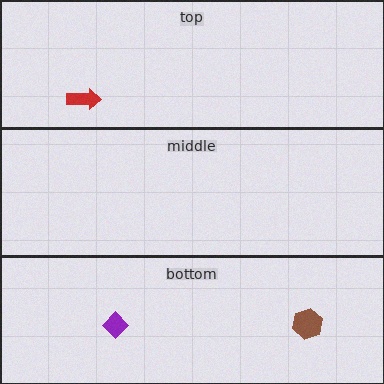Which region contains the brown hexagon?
The bottom region.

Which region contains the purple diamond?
The bottom region.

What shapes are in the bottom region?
The brown hexagon, the purple diamond.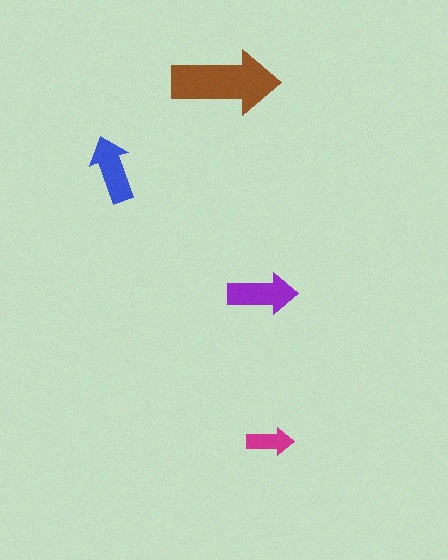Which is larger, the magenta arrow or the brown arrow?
The brown one.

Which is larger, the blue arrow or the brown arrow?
The brown one.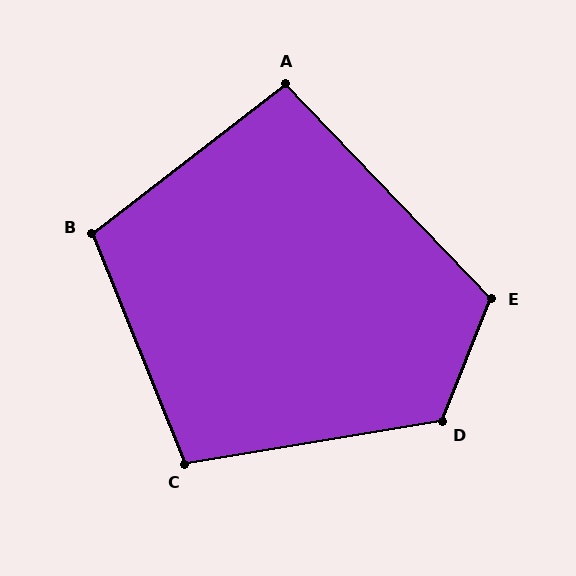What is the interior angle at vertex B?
Approximately 105 degrees (obtuse).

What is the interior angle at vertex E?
Approximately 114 degrees (obtuse).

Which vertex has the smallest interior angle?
A, at approximately 96 degrees.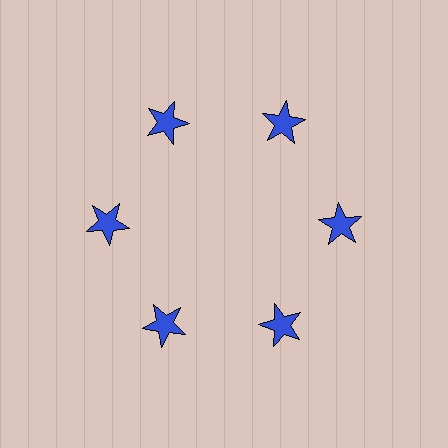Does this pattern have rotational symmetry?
Yes, this pattern has 6-fold rotational symmetry. It looks the same after rotating 60 degrees around the center.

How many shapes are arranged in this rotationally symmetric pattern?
There are 6 shapes, arranged in 6 groups of 1.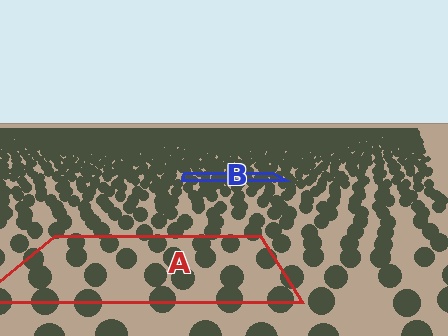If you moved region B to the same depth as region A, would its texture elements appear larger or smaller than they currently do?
They would appear larger. At a closer depth, the same texture elements are projected at a bigger on-screen size.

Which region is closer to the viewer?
Region A is closer. The texture elements there are larger and more spread out.